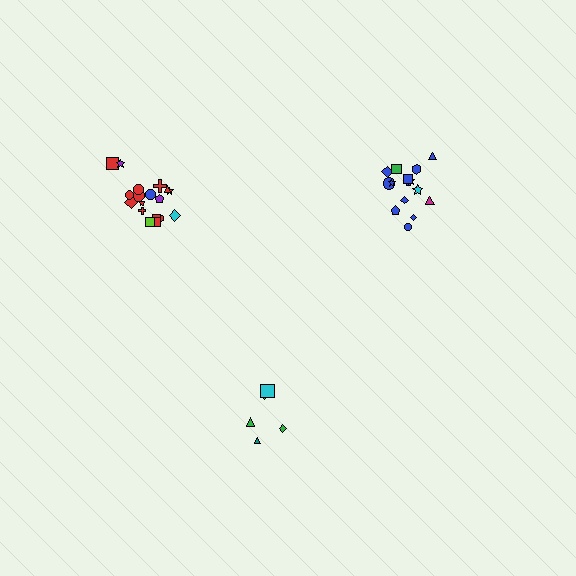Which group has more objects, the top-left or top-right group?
The top-left group.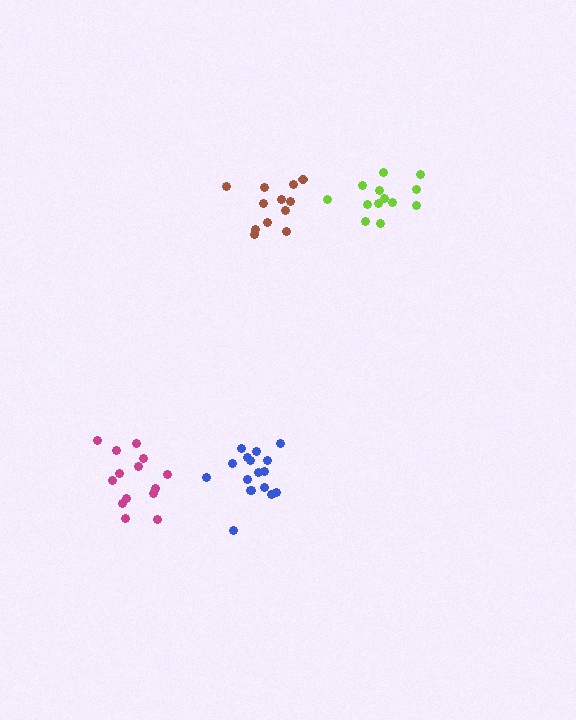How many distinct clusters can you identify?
There are 4 distinct clusters.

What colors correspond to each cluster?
The clusters are colored: blue, brown, magenta, lime.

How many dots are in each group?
Group 1: 17 dots, Group 2: 13 dots, Group 3: 14 dots, Group 4: 13 dots (57 total).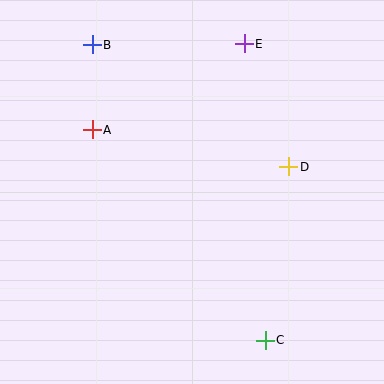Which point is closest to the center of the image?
Point D at (289, 167) is closest to the center.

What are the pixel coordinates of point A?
Point A is at (92, 130).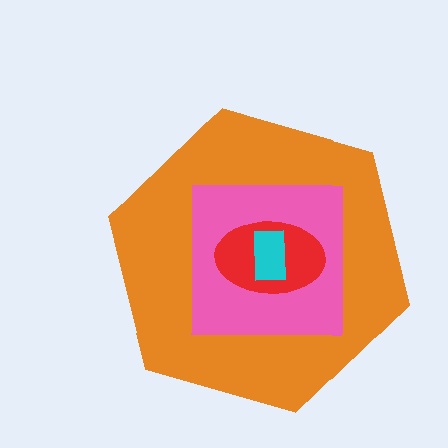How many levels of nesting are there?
4.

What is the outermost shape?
The orange hexagon.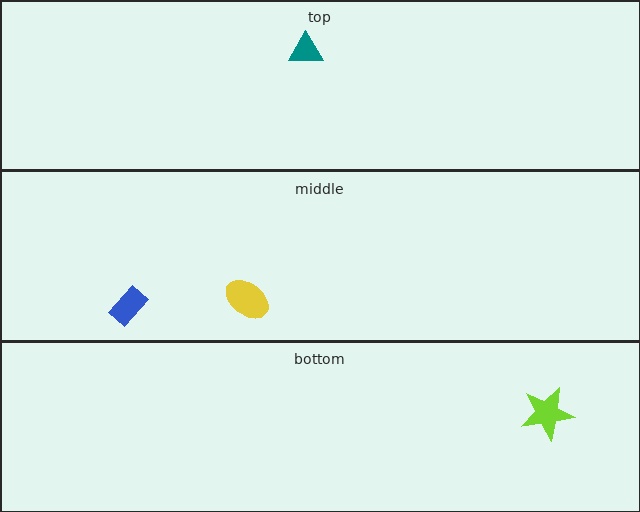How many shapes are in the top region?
1.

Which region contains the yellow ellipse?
The middle region.